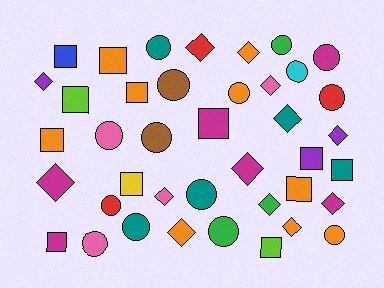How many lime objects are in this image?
There are 2 lime objects.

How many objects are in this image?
There are 40 objects.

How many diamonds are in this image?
There are 13 diamonds.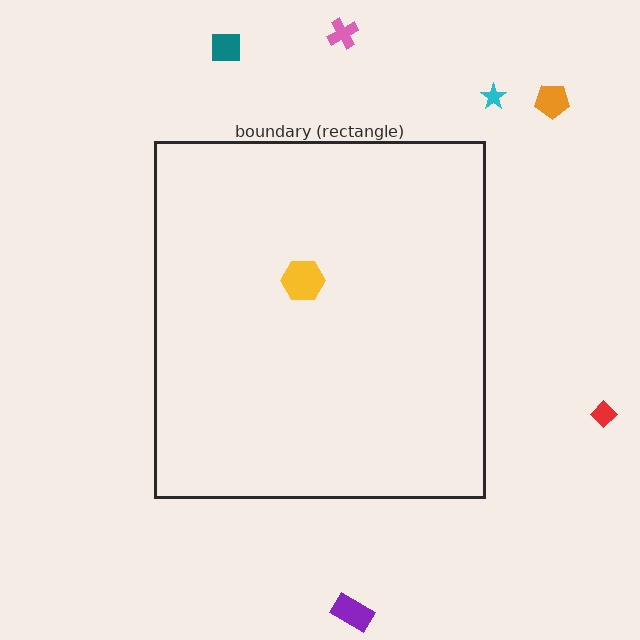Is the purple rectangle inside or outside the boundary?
Outside.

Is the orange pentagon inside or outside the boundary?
Outside.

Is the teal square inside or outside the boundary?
Outside.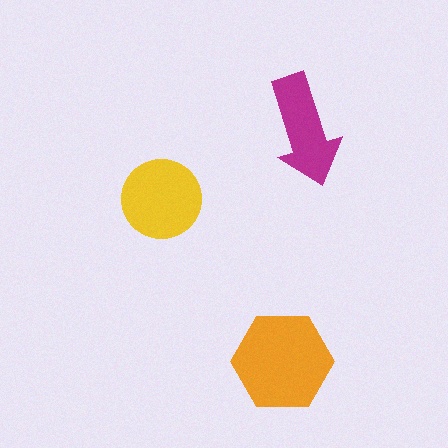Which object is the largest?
The orange hexagon.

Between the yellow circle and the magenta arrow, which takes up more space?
The yellow circle.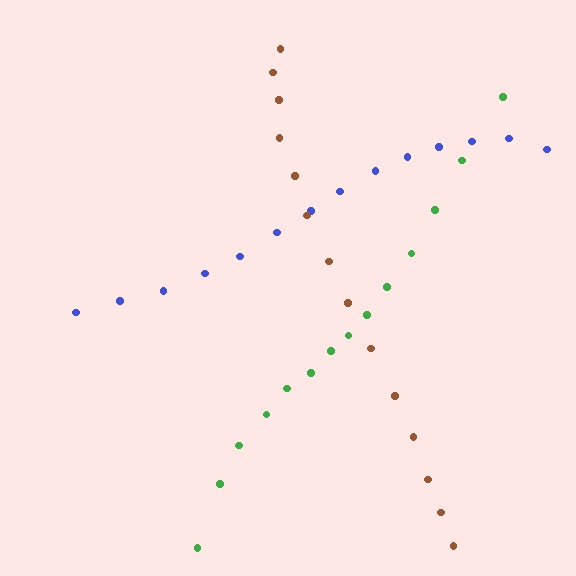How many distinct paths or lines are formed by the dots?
There are 3 distinct paths.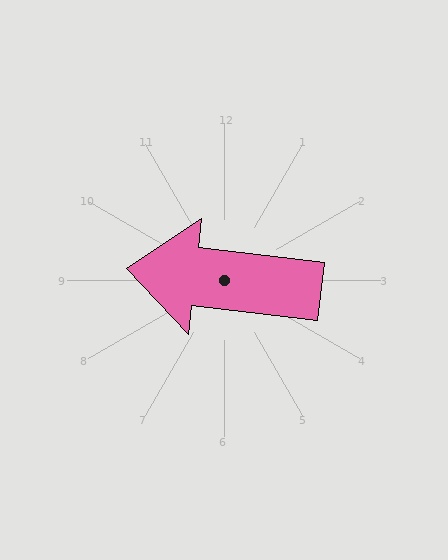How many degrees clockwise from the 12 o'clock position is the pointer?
Approximately 277 degrees.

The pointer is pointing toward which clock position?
Roughly 9 o'clock.